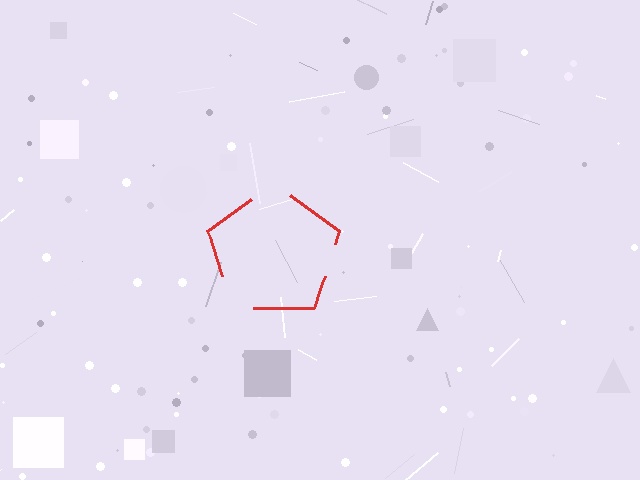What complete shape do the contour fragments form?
The contour fragments form a pentagon.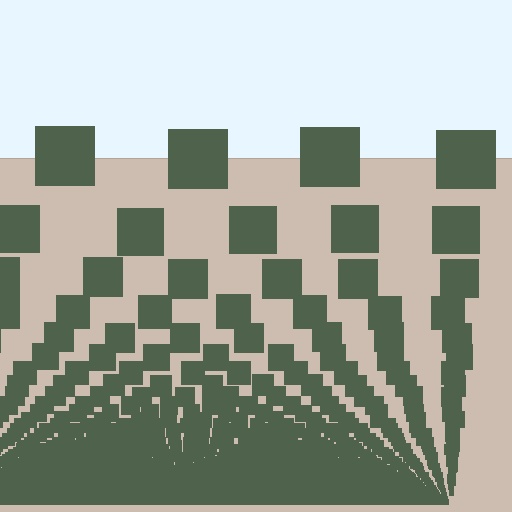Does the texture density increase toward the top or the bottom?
Density increases toward the bottom.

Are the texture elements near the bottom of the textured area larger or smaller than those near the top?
Smaller. The gradient is inverted — elements near the bottom are smaller and denser.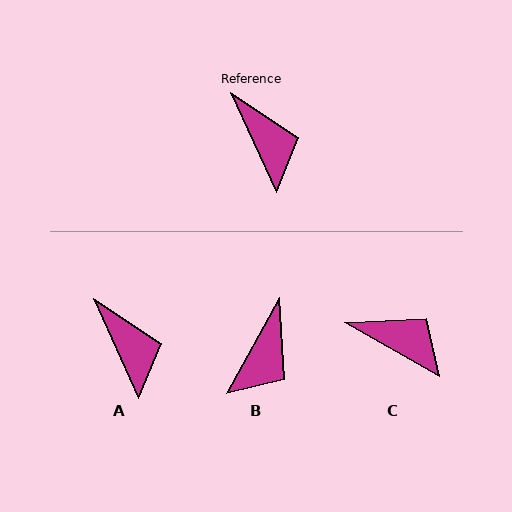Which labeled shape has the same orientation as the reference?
A.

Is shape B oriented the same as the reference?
No, it is off by about 53 degrees.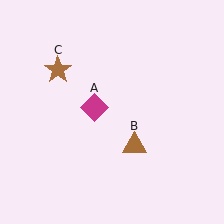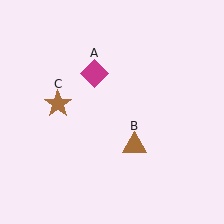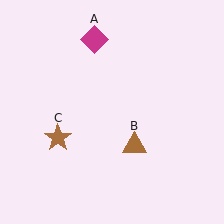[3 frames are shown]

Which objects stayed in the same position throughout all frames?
Brown triangle (object B) remained stationary.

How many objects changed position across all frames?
2 objects changed position: magenta diamond (object A), brown star (object C).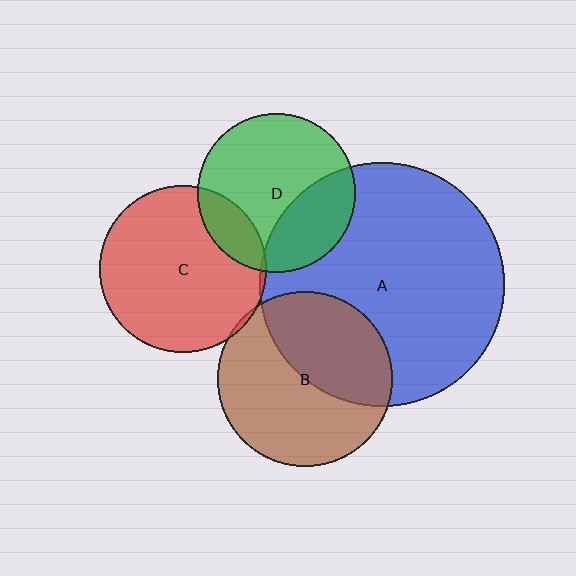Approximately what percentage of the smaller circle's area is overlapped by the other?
Approximately 5%.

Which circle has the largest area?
Circle A (blue).